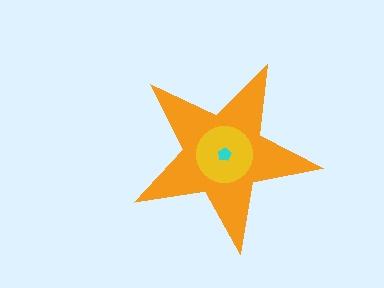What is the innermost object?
The cyan pentagon.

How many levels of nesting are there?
3.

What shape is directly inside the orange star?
The yellow circle.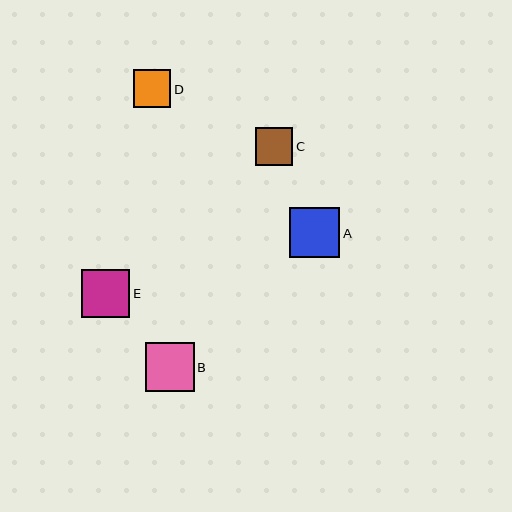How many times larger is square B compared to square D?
Square B is approximately 1.3 times the size of square D.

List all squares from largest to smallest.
From largest to smallest: A, B, E, C, D.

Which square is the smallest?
Square D is the smallest with a size of approximately 37 pixels.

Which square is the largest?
Square A is the largest with a size of approximately 50 pixels.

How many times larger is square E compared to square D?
Square E is approximately 1.3 times the size of square D.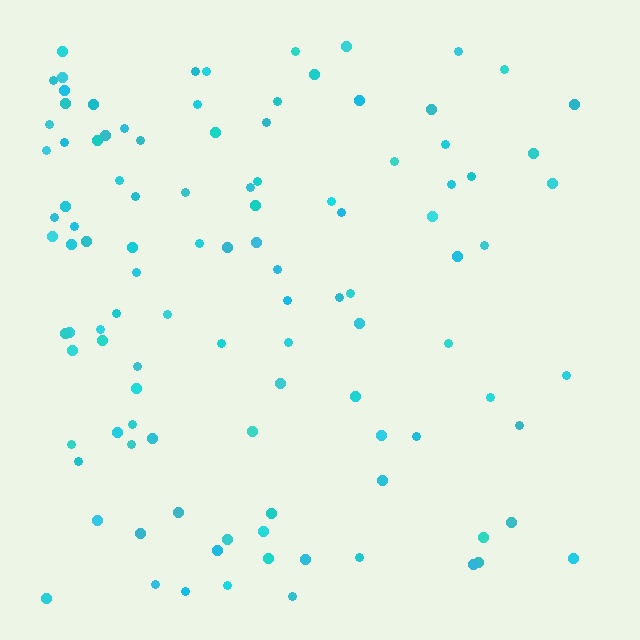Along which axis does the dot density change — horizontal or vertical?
Horizontal.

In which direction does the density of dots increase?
From right to left, with the left side densest.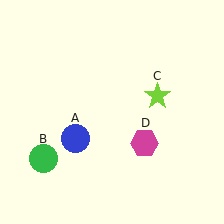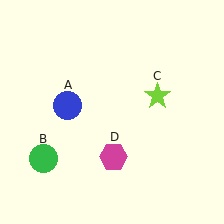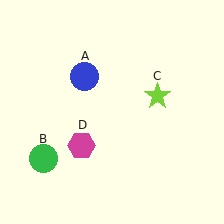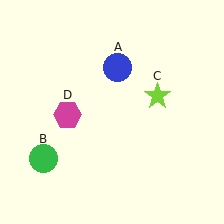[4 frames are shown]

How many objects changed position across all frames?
2 objects changed position: blue circle (object A), magenta hexagon (object D).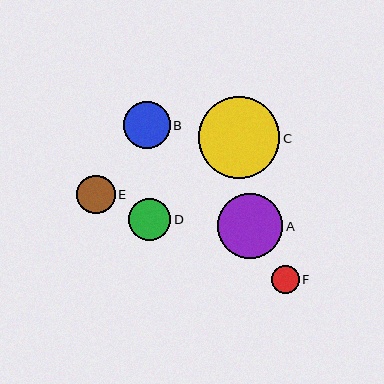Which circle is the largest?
Circle C is the largest with a size of approximately 82 pixels.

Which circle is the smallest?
Circle F is the smallest with a size of approximately 28 pixels.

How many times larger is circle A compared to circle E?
Circle A is approximately 1.7 times the size of circle E.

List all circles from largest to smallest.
From largest to smallest: C, A, B, D, E, F.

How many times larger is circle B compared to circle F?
Circle B is approximately 1.7 times the size of circle F.